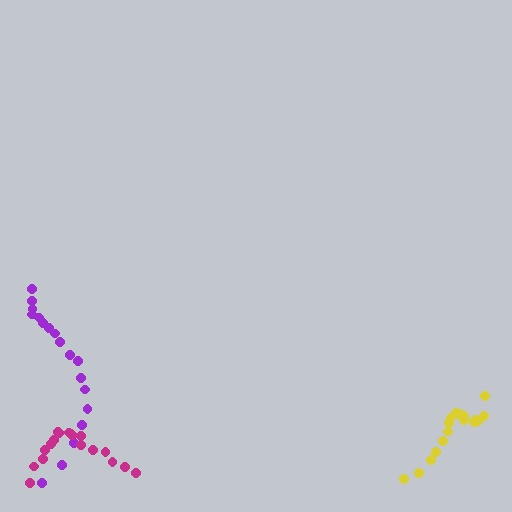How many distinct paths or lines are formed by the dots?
There are 3 distinct paths.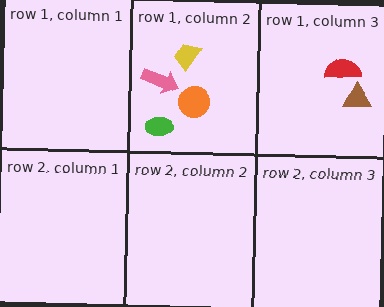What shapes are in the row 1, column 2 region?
The orange circle, the green ellipse, the pink arrow, the yellow trapezoid.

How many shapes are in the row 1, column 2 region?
4.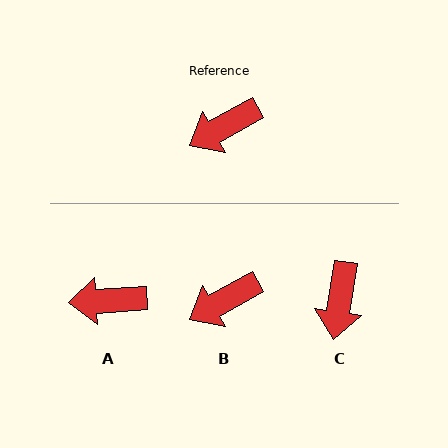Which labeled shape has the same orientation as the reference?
B.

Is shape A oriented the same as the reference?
No, it is off by about 25 degrees.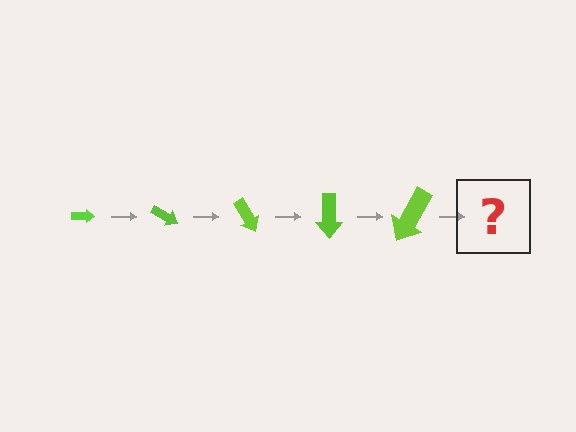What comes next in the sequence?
The next element should be an arrow, larger than the previous one and rotated 150 degrees from the start.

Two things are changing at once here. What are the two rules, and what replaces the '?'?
The two rules are that the arrow grows larger each step and it rotates 30 degrees each step. The '?' should be an arrow, larger than the previous one and rotated 150 degrees from the start.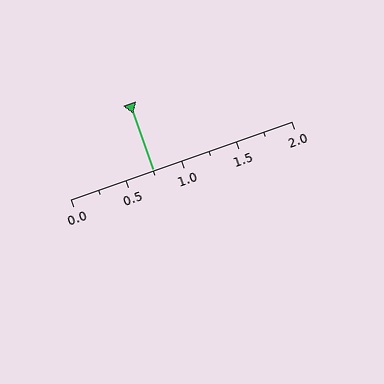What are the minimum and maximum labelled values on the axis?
The axis runs from 0.0 to 2.0.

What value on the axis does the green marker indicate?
The marker indicates approximately 0.75.